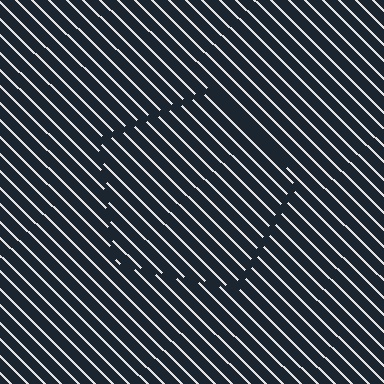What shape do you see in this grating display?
An illusory pentagon. The interior of the shape contains the same grating, shifted by half a period — the contour is defined by the phase discontinuity where line-ends from the inner and outer gratings abut.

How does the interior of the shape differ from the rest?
The interior of the shape contains the same grating, shifted by half a period — the contour is defined by the phase discontinuity where line-ends from the inner and outer gratings abut.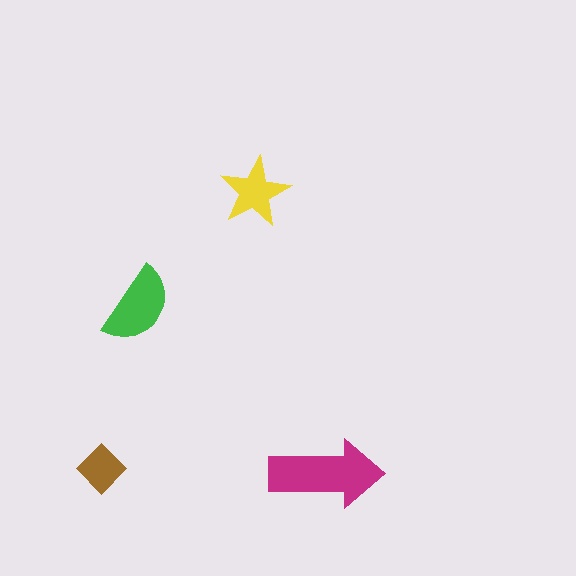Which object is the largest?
The magenta arrow.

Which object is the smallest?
The brown diamond.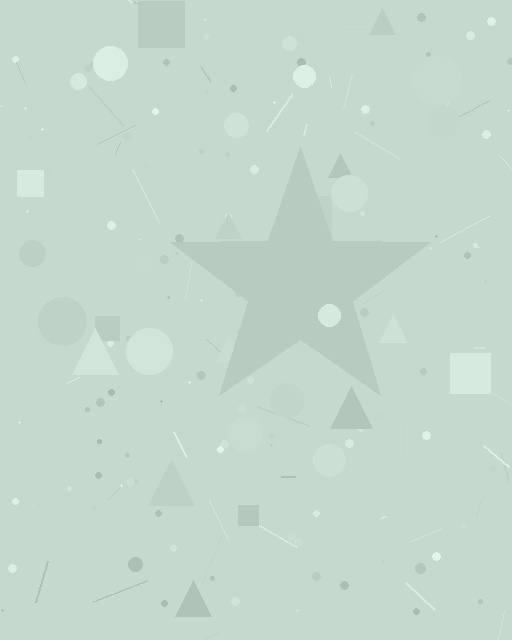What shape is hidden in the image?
A star is hidden in the image.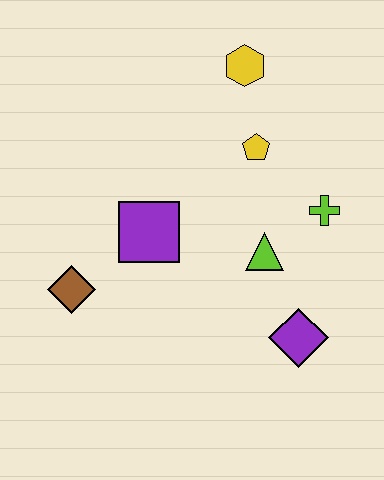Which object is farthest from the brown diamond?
The yellow hexagon is farthest from the brown diamond.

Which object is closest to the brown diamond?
The purple square is closest to the brown diamond.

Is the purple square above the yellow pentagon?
No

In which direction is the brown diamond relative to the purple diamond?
The brown diamond is to the left of the purple diamond.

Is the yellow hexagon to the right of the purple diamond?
No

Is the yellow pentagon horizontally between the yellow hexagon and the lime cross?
Yes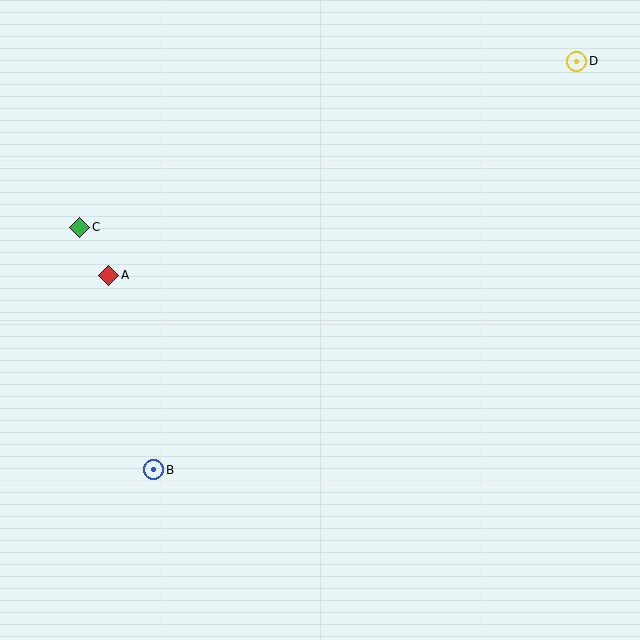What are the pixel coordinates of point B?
Point B is at (154, 470).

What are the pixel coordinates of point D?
Point D is at (576, 61).